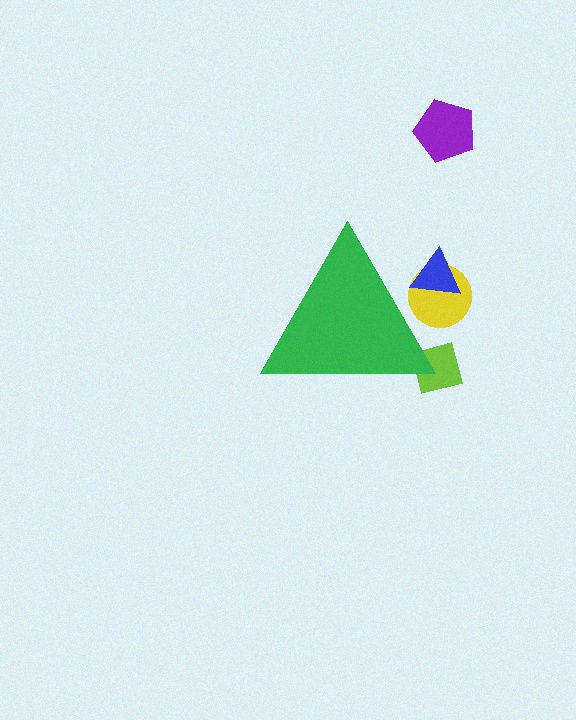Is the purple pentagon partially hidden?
No, the purple pentagon is fully visible.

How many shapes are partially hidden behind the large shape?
3 shapes are partially hidden.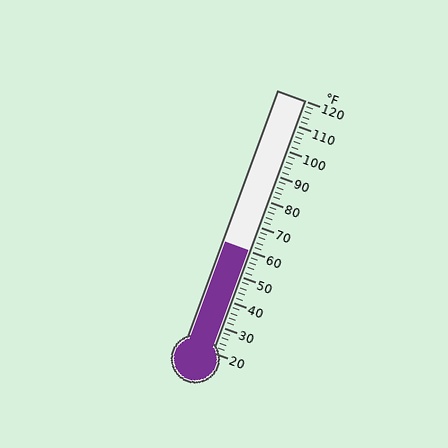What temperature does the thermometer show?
The thermometer shows approximately 60°F.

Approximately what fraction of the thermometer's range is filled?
The thermometer is filled to approximately 40% of its range.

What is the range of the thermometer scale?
The thermometer scale ranges from 20°F to 120°F.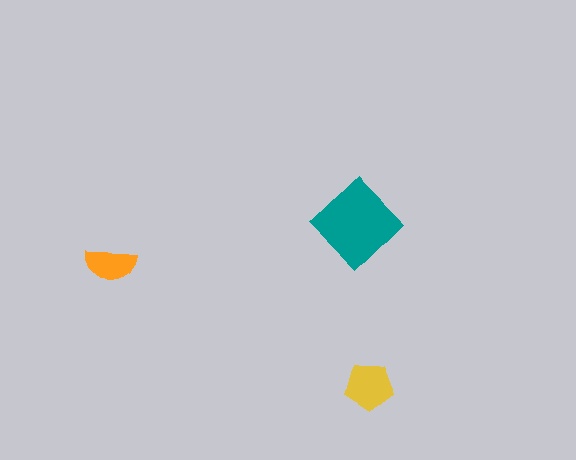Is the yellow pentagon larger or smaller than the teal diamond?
Smaller.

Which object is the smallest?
The orange semicircle.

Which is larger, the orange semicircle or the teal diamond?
The teal diamond.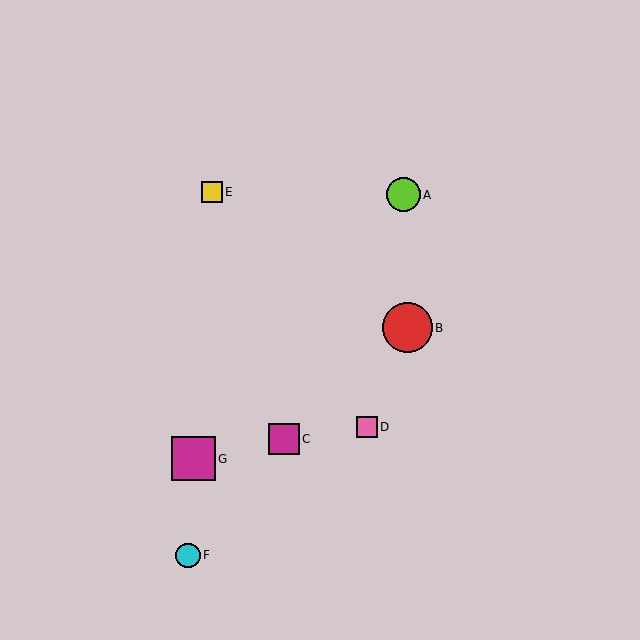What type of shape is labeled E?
Shape E is a yellow square.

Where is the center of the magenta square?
The center of the magenta square is at (194, 459).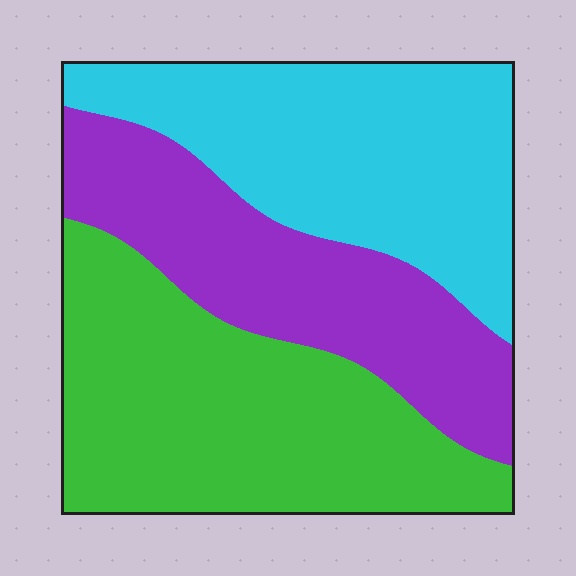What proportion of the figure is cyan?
Cyan takes up between a third and a half of the figure.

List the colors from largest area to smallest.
From largest to smallest: green, cyan, purple.